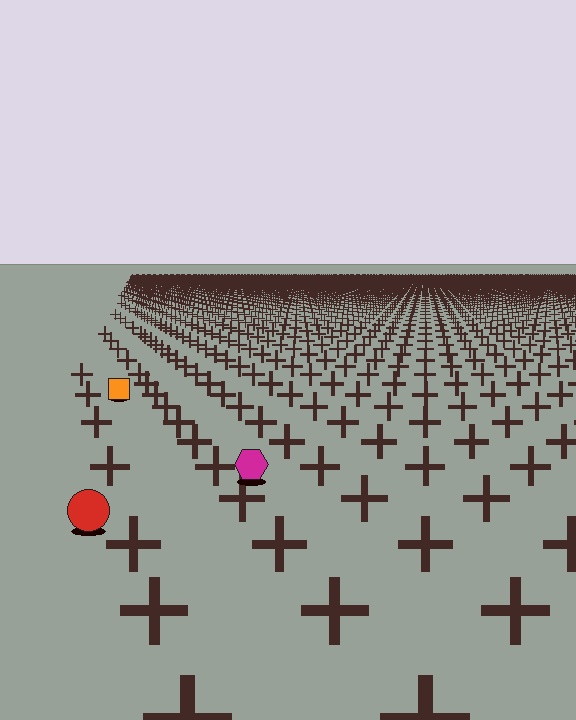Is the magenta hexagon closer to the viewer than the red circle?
No. The red circle is closer — you can tell from the texture gradient: the ground texture is coarser near it.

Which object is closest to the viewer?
The red circle is closest. The texture marks near it are larger and more spread out.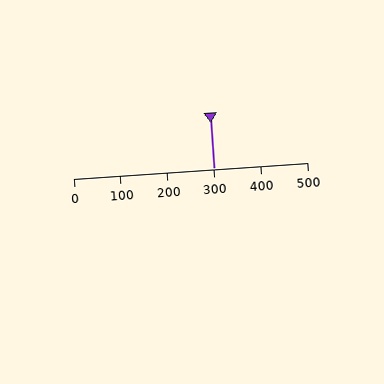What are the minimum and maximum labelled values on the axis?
The axis runs from 0 to 500.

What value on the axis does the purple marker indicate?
The marker indicates approximately 300.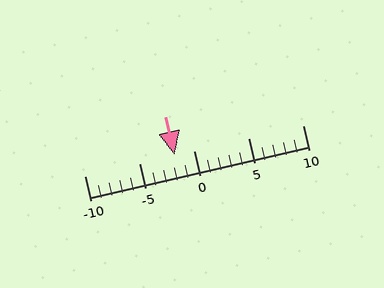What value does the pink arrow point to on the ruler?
The pink arrow points to approximately -2.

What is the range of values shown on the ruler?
The ruler shows values from -10 to 10.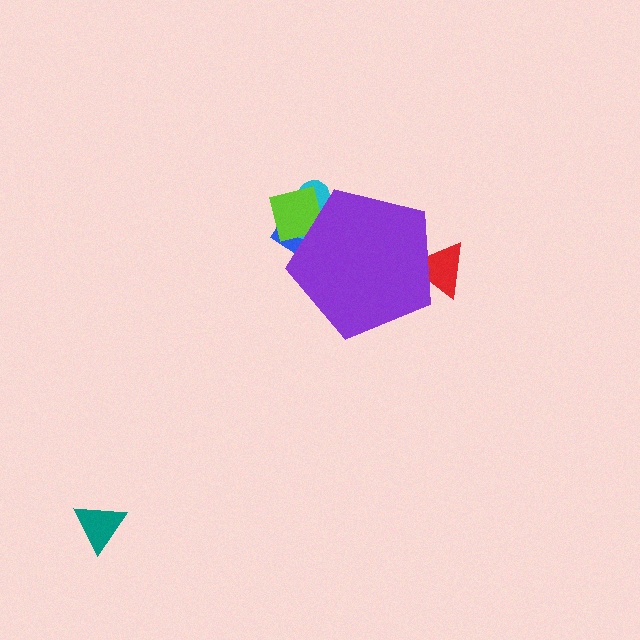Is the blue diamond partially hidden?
Yes, the blue diamond is partially hidden behind the purple pentagon.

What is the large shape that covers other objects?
A purple pentagon.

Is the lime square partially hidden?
Yes, the lime square is partially hidden behind the purple pentagon.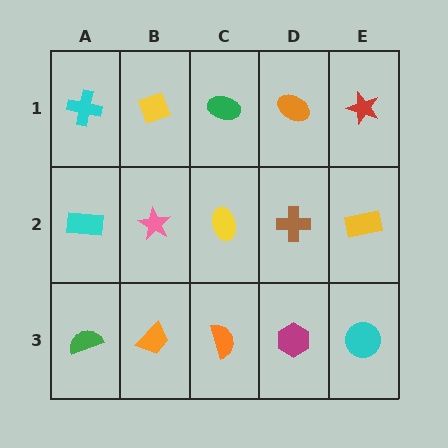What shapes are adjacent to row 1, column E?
A yellow rectangle (row 2, column E), an orange ellipse (row 1, column D).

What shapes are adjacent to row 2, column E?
A red star (row 1, column E), a cyan circle (row 3, column E), a brown cross (row 2, column D).